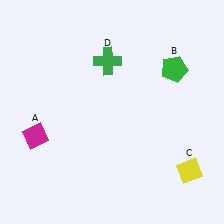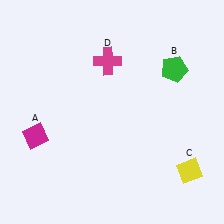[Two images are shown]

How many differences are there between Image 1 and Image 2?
There is 1 difference between the two images.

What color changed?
The cross (D) changed from green in Image 1 to magenta in Image 2.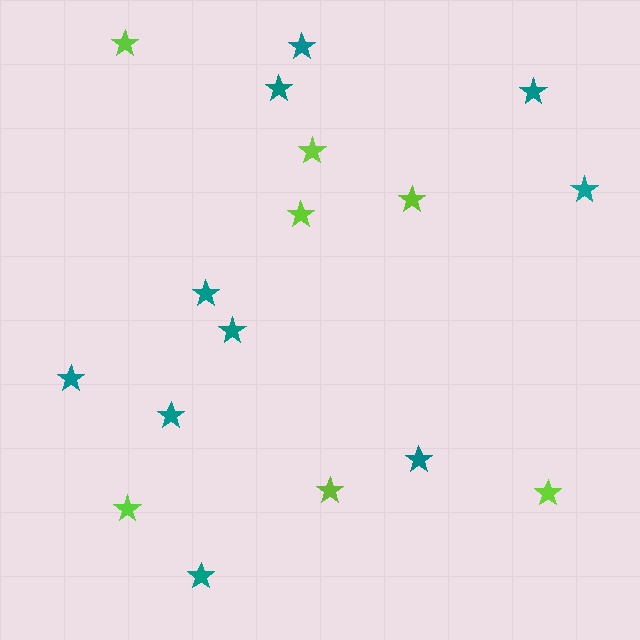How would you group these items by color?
There are 2 groups: one group of lime stars (7) and one group of teal stars (10).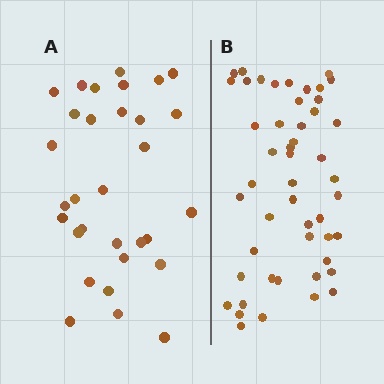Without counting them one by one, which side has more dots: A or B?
Region B (the right region) has more dots.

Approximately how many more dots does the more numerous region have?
Region B has approximately 20 more dots than region A.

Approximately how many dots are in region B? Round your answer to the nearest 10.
About 50 dots. (The exact count is 49, which rounds to 50.)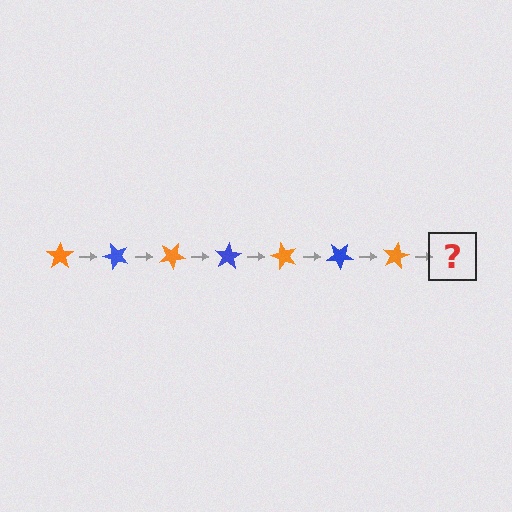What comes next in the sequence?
The next element should be a blue star, rotated 350 degrees from the start.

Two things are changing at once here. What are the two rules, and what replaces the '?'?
The two rules are that it rotates 50 degrees each step and the color cycles through orange and blue. The '?' should be a blue star, rotated 350 degrees from the start.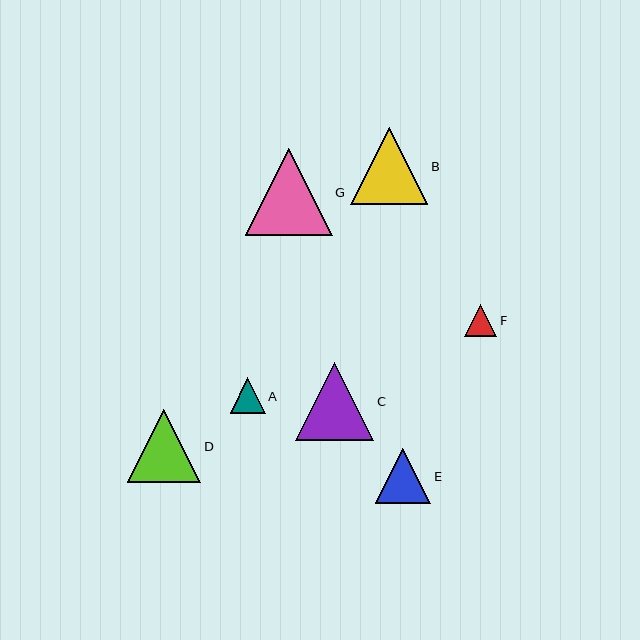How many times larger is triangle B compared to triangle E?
Triangle B is approximately 1.4 times the size of triangle E.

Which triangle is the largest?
Triangle G is the largest with a size of approximately 87 pixels.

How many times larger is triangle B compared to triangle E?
Triangle B is approximately 1.4 times the size of triangle E.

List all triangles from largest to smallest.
From largest to smallest: G, C, B, D, E, A, F.